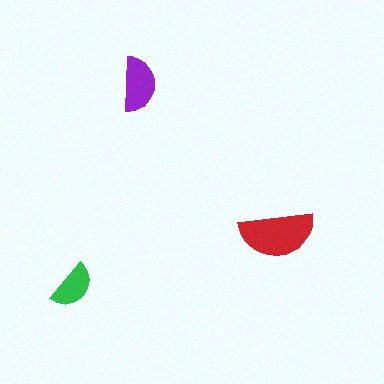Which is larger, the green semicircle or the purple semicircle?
The purple one.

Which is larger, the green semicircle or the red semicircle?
The red one.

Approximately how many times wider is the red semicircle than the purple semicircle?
About 1.5 times wider.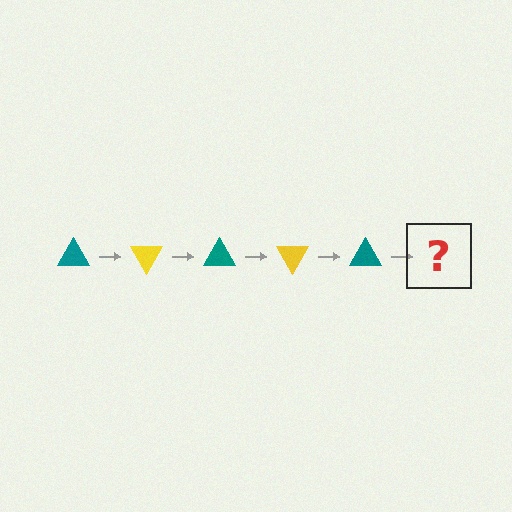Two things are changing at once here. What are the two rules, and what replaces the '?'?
The two rules are that it rotates 60 degrees each step and the color cycles through teal and yellow. The '?' should be a yellow triangle, rotated 300 degrees from the start.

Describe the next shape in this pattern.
It should be a yellow triangle, rotated 300 degrees from the start.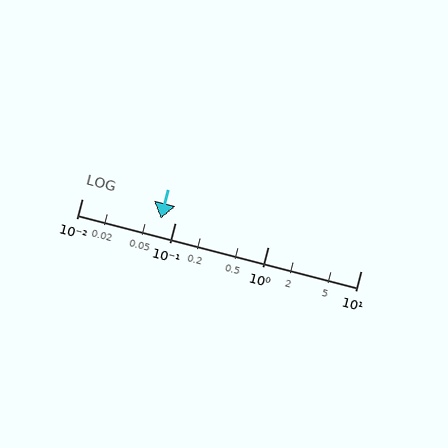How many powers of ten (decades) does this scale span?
The scale spans 3 decades, from 0.01 to 10.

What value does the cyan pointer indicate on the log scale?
The pointer indicates approximately 0.071.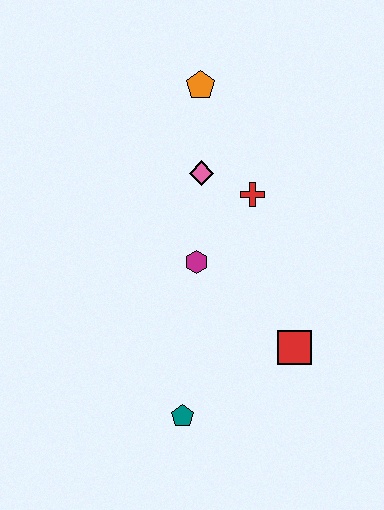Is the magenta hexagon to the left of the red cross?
Yes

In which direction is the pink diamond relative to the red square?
The pink diamond is above the red square.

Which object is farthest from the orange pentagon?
The teal pentagon is farthest from the orange pentagon.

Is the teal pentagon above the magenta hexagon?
No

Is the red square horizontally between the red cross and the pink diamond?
No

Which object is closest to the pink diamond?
The red cross is closest to the pink diamond.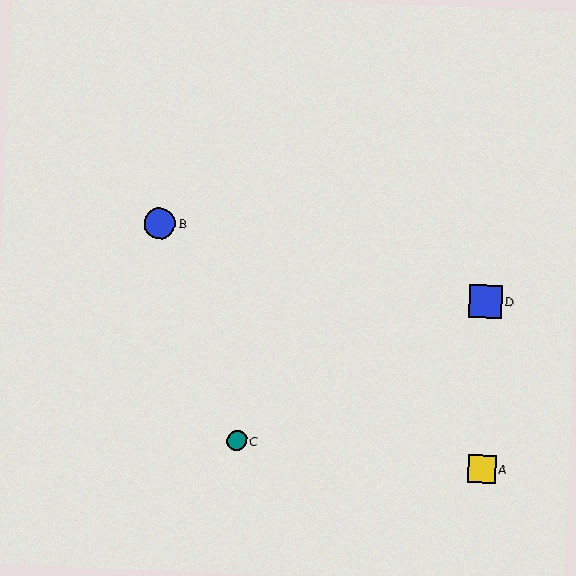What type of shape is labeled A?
Shape A is a yellow square.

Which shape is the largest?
The blue square (labeled D) is the largest.